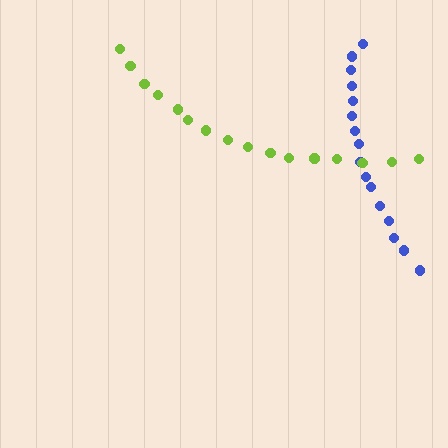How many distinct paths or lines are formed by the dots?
There are 2 distinct paths.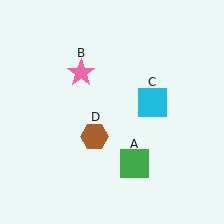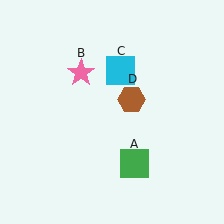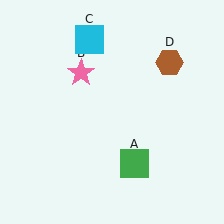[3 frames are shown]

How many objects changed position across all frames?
2 objects changed position: cyan square (object C), brown hexagon (object D).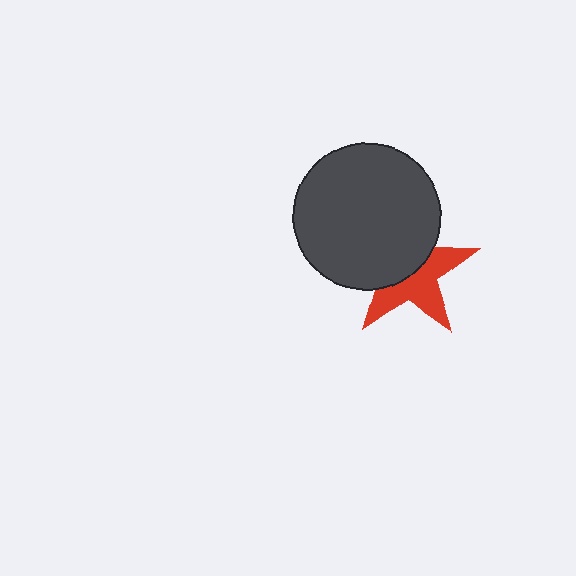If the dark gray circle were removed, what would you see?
You would see the complete red star.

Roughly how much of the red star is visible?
About half of it is visible (roughly 51%).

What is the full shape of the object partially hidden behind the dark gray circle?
The partially hidden object is a red star.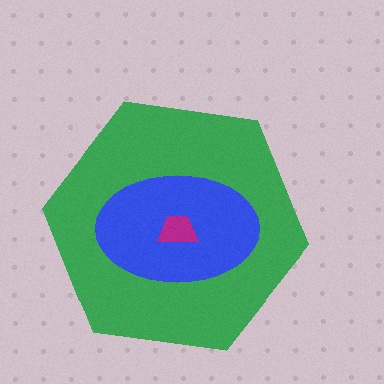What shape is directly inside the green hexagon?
The blue ellipse.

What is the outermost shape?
The green hexagon.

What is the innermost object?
The magenta trapezoid.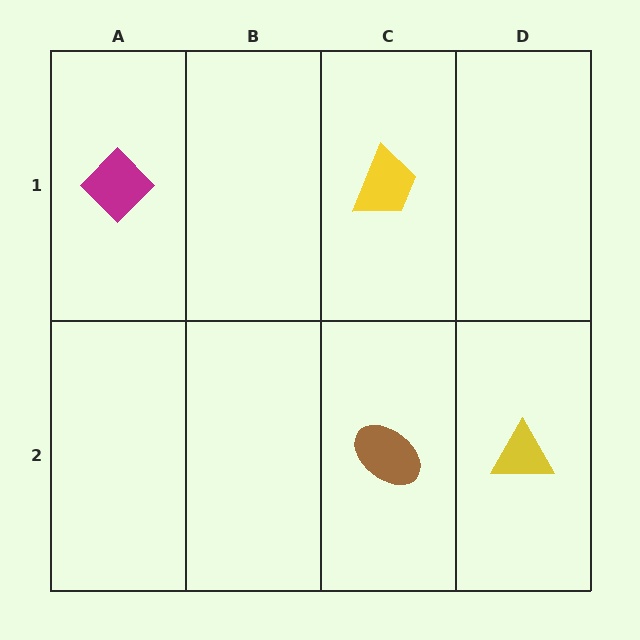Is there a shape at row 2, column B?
No, that cell is empty.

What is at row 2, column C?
A brown ellipse.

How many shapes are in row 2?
2 shapes.